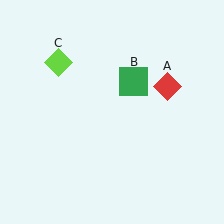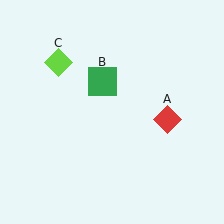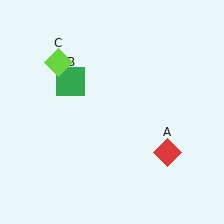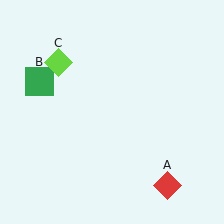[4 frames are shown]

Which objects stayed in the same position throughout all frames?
Lime diamond (object C) remained stationary.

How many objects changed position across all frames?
2 objects changed position: red diamond (object A), green square (object B).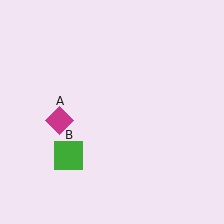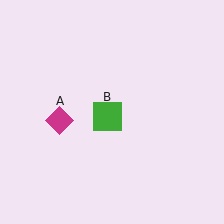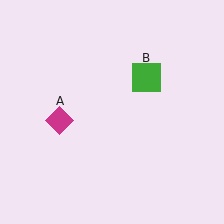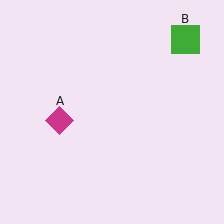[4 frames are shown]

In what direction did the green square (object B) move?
The green square (object B) moved up and to the right.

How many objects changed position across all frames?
1 object changed position: green square (object B).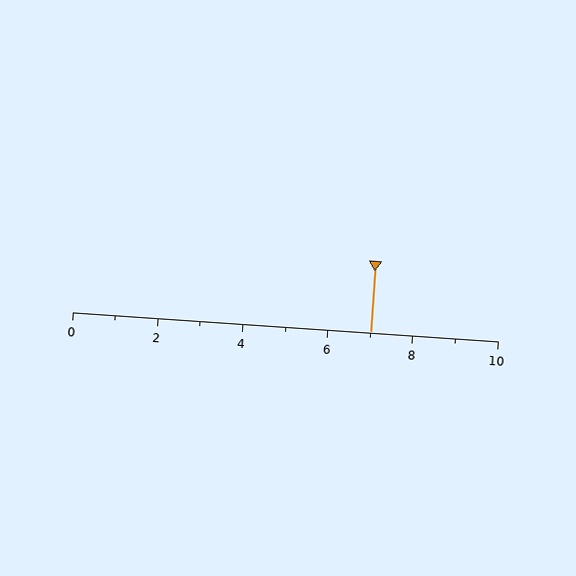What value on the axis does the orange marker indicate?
The marker indicates approximately 7.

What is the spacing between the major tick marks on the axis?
The major ticks are spaced 2 apart.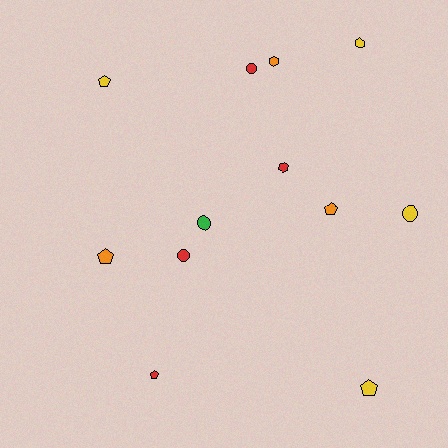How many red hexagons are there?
There is 1 red hexagon.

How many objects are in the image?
There are 12 objects.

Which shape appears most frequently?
Pentagon, with 5 objects.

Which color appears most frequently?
Red, with 4 objects.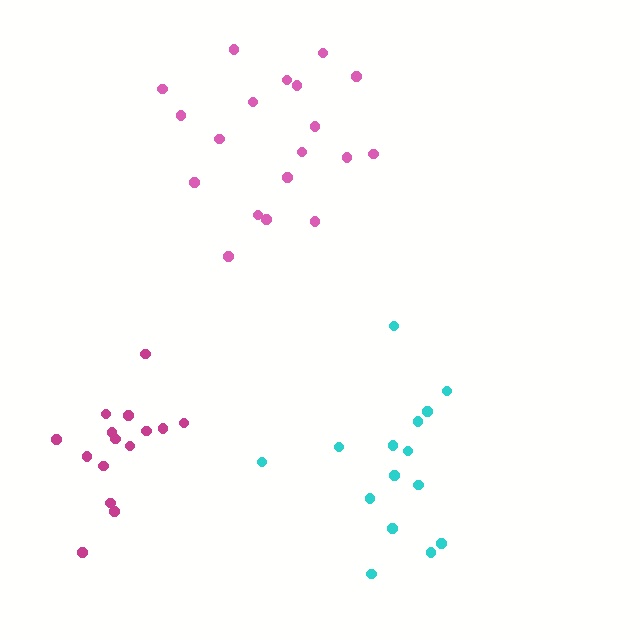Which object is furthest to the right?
The cyan cluster is rightmost.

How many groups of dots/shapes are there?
There are 3 groups.